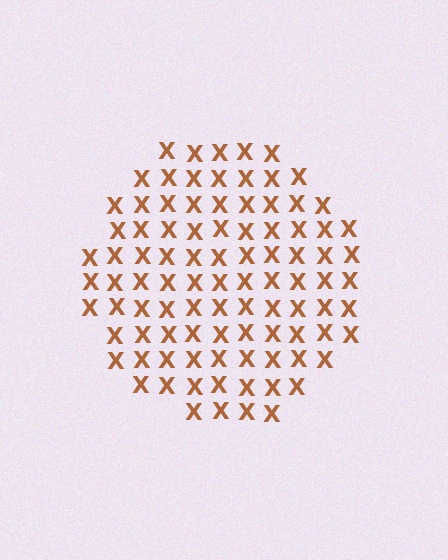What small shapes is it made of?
It is made of small letter X's.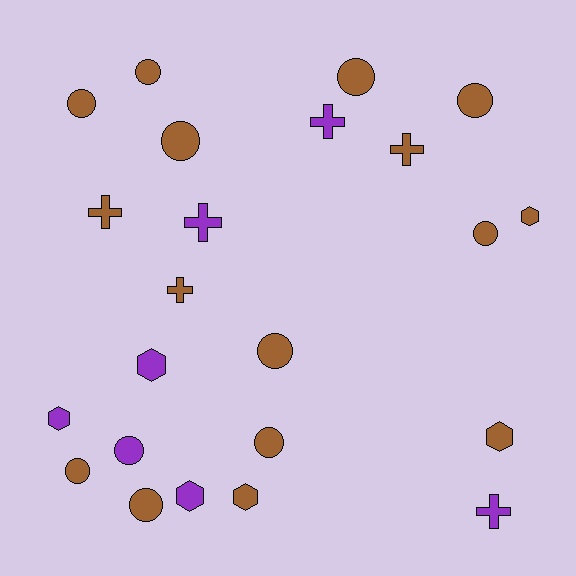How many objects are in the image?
There are 23 objects.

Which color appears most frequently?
Brown, with 16 objects.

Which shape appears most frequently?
Circle, with 11 objects.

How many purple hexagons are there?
There are 3 purple hexagons.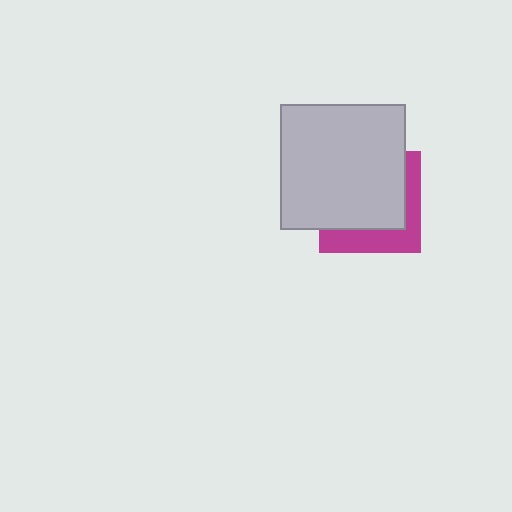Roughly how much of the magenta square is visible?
A small part of it is visible (roughly 36%).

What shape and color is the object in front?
The object in front is a light gray square.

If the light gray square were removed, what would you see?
You would see the complete magenta square.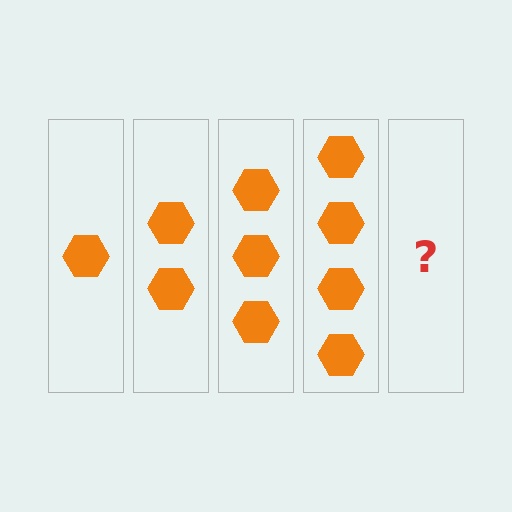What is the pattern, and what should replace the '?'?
The pattern is that each step adds one more hexagon. The '?' should be 5 hexagons.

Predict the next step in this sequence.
The next step is 5 hexagons.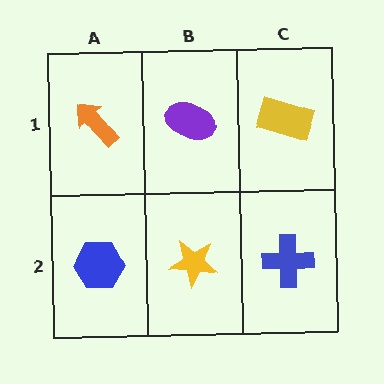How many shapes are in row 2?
3 shapes.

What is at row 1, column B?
A purple ellipse.